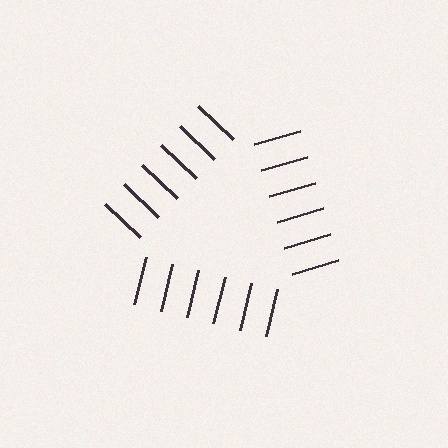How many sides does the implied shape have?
3 sides — the line-ends trace a triangle.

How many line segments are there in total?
18 — 6 along each of the 3 edges.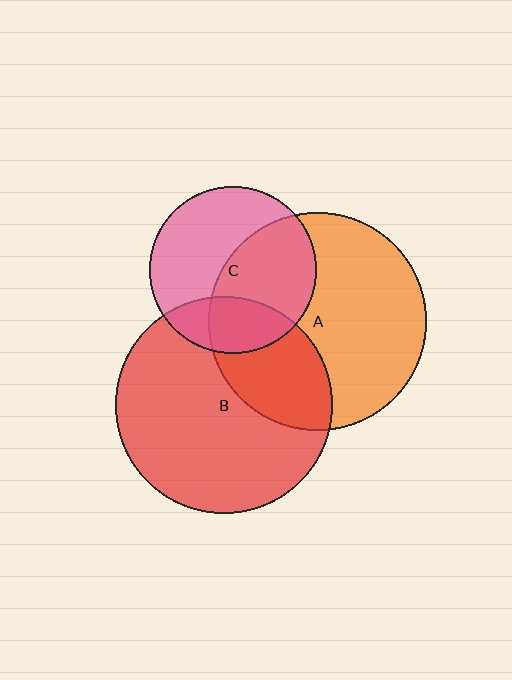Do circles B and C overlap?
Yes.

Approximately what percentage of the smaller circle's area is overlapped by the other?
Approximately 25%.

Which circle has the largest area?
Circle A (orange).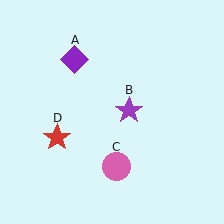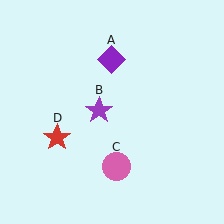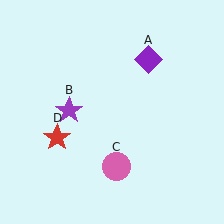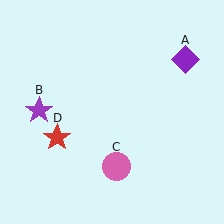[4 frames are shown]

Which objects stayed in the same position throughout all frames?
Pink circle (object C) and red star (object D) remained stationary.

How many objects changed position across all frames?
2 objects changed position: purple diamond (object A), purple star (object B).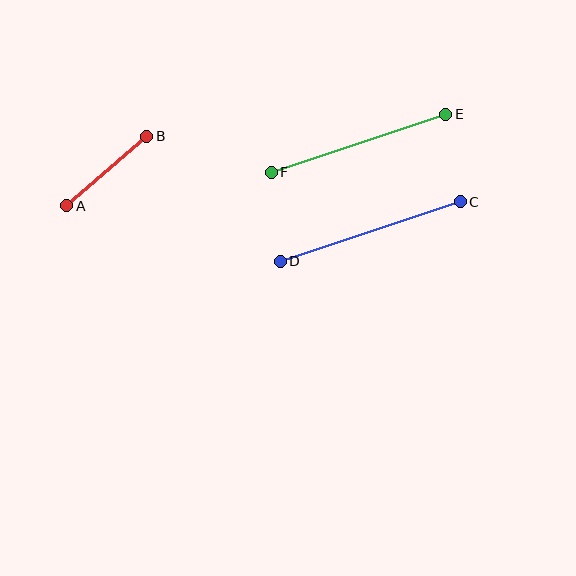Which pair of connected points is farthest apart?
Points C and D are farthest apart.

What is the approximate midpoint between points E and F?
The midpoint is at approximately (359, 143) pixels.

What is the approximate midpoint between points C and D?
The midpoint is at approximately (370, 231) pixels.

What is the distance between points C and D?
The distance is approximately 190 pixels.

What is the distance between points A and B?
The distance is approximately 106 pixels.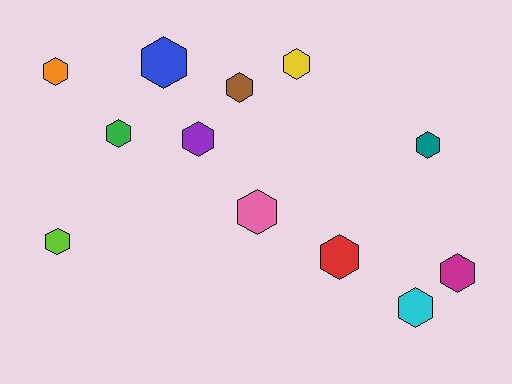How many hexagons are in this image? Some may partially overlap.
There are 12 hexagons.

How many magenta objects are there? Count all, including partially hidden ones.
There is 1 magenta object.